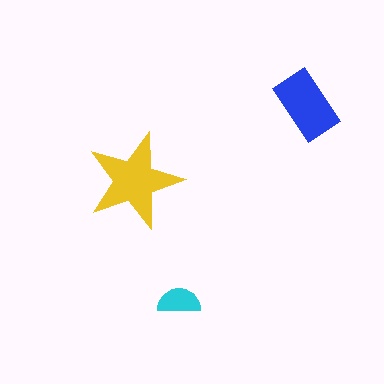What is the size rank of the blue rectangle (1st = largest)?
2nd.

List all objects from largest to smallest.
The yellow star, the blue rectangle, the cyan semicircle.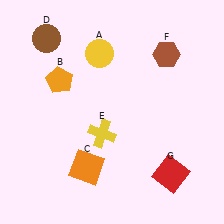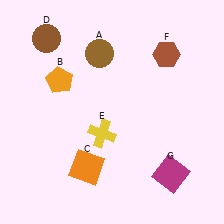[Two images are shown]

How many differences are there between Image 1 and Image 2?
There are 2 differences between the two images.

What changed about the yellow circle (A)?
In Image 1, A is yellow. In Image 2, it changed to brown.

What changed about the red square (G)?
In Image 1, G is red. In Image 2, it changed to magenta.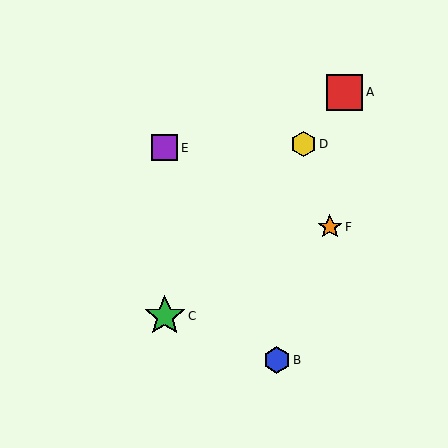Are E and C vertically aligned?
Yes, both are at x≈165.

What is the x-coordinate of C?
Object C is at x≈165.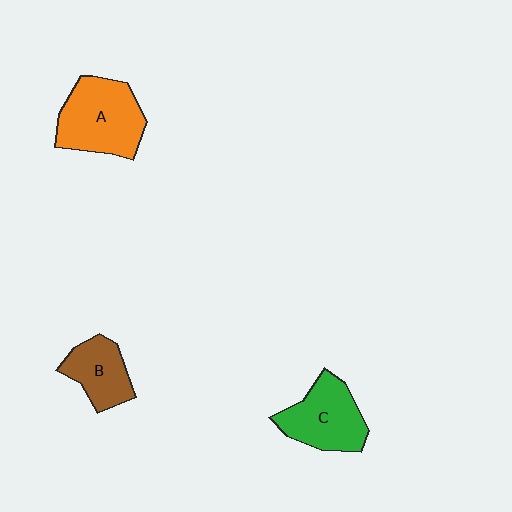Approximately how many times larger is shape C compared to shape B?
Approximately 1.3 times.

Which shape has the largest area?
Shape A (orange).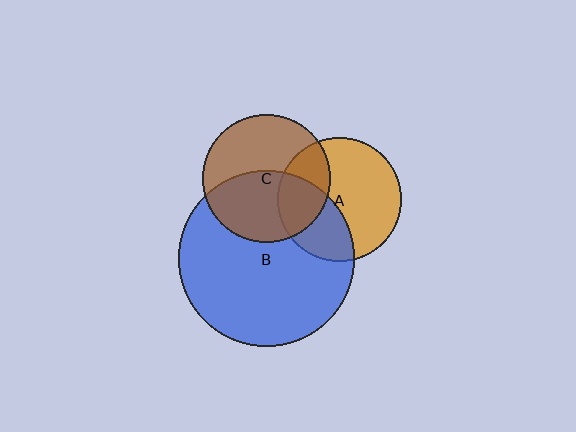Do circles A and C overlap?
Yes.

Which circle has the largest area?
Circle B (blue).